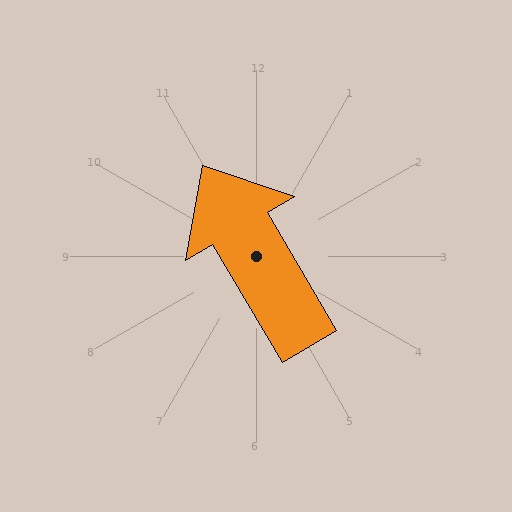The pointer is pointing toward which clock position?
Roughly 11 o'clock.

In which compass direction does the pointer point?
Northwest.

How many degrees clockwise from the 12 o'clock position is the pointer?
Approximately 330 degrees.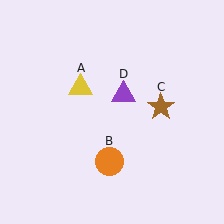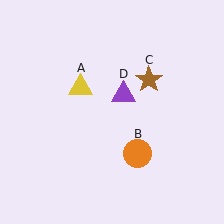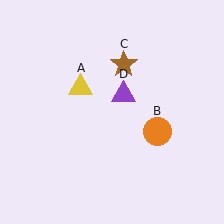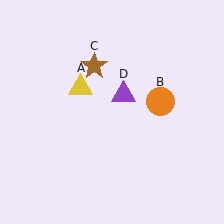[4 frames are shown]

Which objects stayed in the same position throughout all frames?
Yellow triangle (object A) and purple triangle (object D) remained stationary.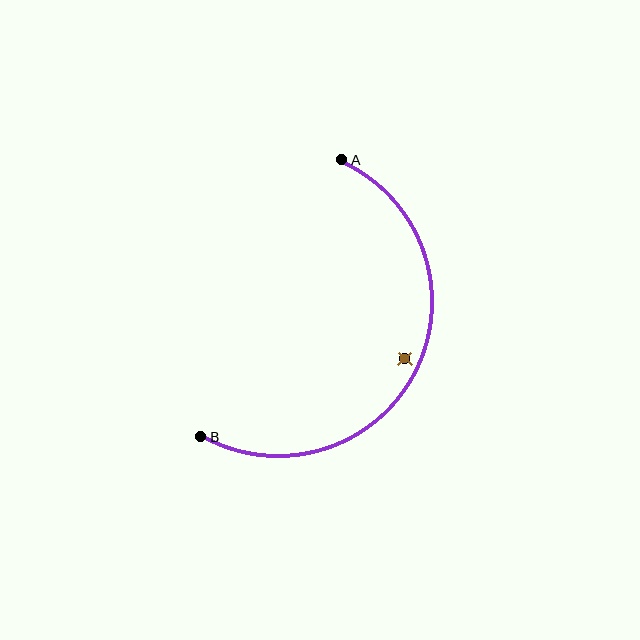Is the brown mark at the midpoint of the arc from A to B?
No — the brown mark does not lie on the arc at all. It sits slightly inside the curve.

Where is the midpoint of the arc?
The arc midpoint is the point on the curve farthest from the straight line joining A and B. It sits to the right of that line.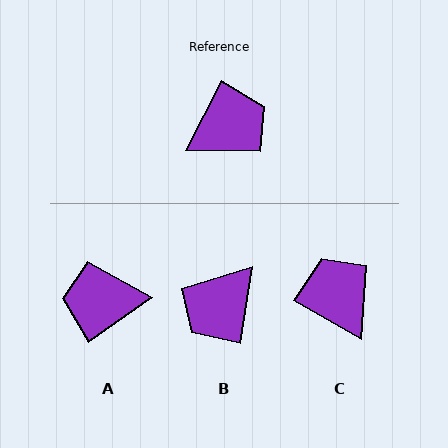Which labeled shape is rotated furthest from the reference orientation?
B, about 162 degrees away.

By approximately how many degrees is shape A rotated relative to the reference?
Approximately 151 degrees counter-clockwise.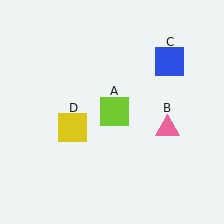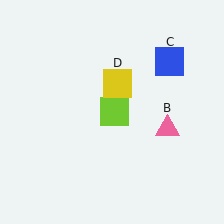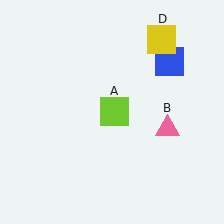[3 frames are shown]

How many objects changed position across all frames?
1 object changed position: yellow square (object D).